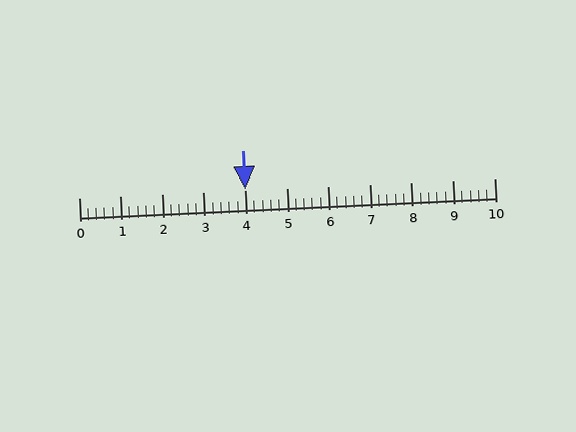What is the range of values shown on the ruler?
The ruler shows values from 0 to 10.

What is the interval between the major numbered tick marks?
The major tick marks are spaced 1 units apart.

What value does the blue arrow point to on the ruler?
The blue arrow points to approximately 4.0.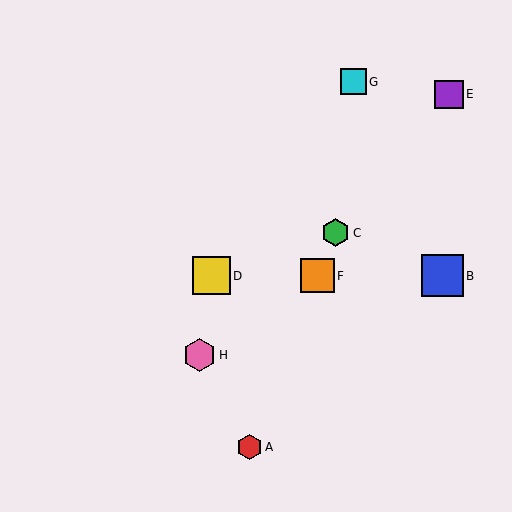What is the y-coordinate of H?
Object H is at y≈355.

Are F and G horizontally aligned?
No, F is at y≈276 and G is at y≈82.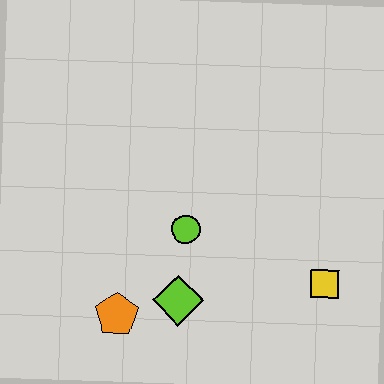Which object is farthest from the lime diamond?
The yellow square is farthest from the lime diamond.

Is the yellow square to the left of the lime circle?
No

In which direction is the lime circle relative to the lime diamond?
The lime circle is above the lime diamond.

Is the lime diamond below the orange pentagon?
No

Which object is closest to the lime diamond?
The orange pentagon is closest to the lime diamond.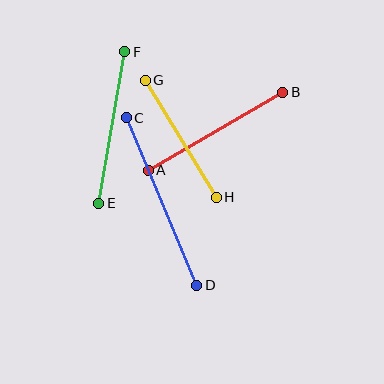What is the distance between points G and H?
The distance is approximately 137 pixels.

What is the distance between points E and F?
The distance is approximately 153 pixels.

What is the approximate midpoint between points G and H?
The midpoint is at approximately (181, 139) pixels.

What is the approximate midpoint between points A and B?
The midpoint is at approximately (215, 131) pixels.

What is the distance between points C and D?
The distance is approximately 182 pixels.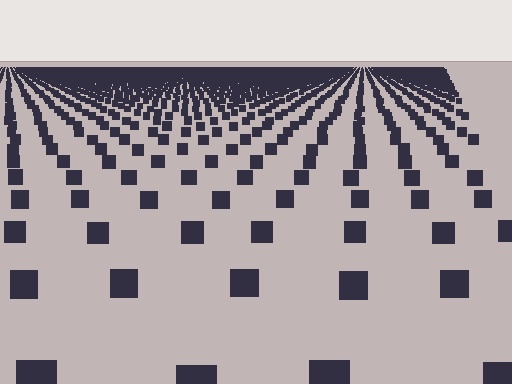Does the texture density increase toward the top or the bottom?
Density increases toward the top.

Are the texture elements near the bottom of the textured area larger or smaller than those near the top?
Larger. Near the bottom, elements are closer to the viewer and appear at a bigger on-screen size.